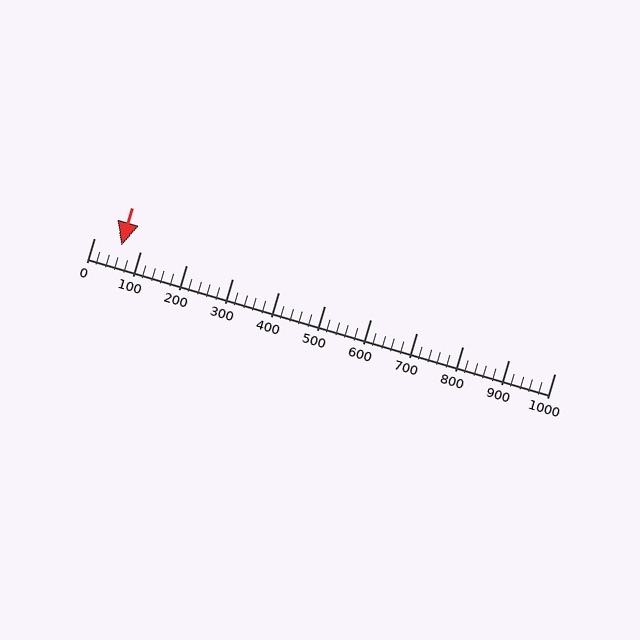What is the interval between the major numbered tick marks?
The major tick marks are spaced 100 units apart.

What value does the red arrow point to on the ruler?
The red arrow points to approximately 60.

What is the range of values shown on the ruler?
The ruler shows values from 0 to 1000.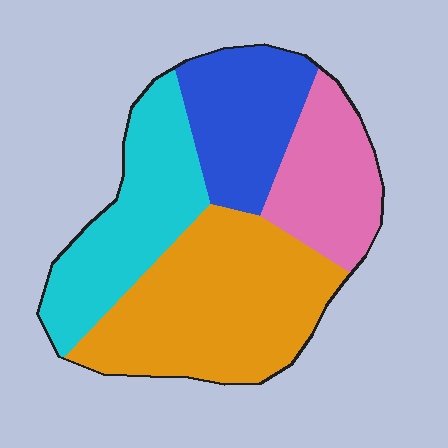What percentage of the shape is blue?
Blue takes up about one fifth (1/5) of the shape.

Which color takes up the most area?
Orange, at roughly 35%.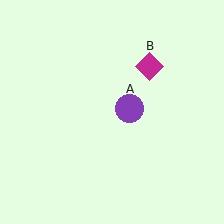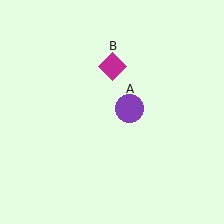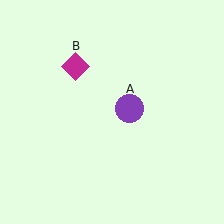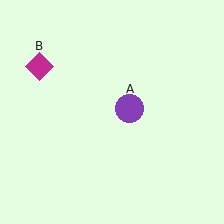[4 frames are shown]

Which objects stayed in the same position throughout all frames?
Purple circle (object A) remained stationary.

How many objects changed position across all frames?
1 object changed position: magenta diamond (object B).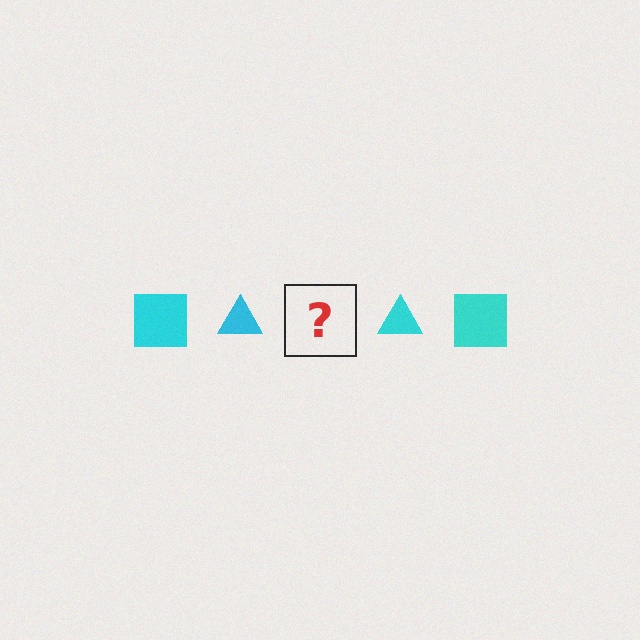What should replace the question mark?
The question mark should be replaced with a cyan square.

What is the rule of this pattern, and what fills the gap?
The rule is that the pattern cycles through square, triangle shapes in cyan. The gap should be filled with a cyan square.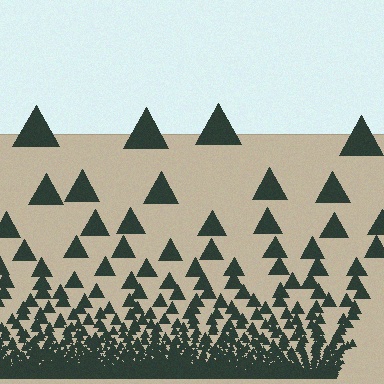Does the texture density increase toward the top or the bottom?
Density increases toward the bottom.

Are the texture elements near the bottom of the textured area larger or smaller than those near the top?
Smaller. The gradient is inverted — elements near the bottom are smaller and denser.